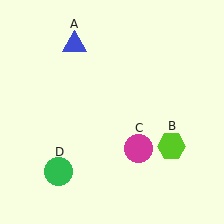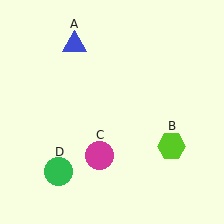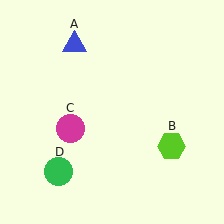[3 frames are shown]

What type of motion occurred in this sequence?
The magenta circle (object C) rotated clockwise around the center of the scene.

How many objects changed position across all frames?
1 object changed position: magenta circle (object C).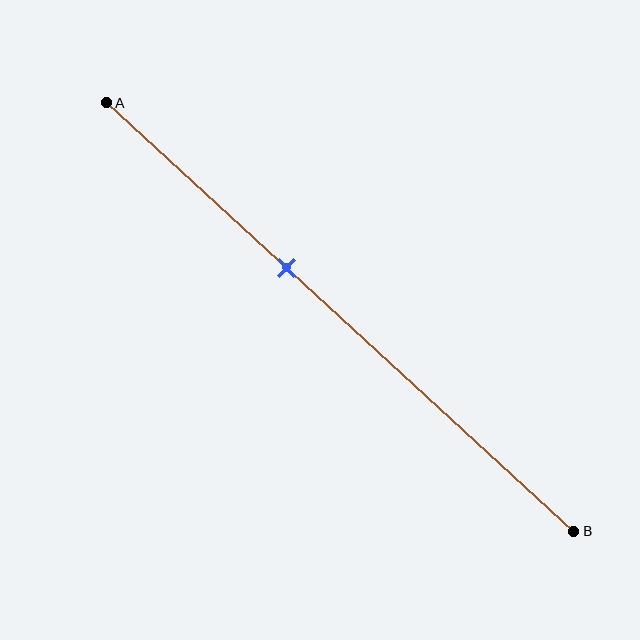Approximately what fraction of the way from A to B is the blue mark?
The blue mark is approximately 40% of the way from A to B.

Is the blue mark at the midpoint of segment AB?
No, the mark is at about 40% from A, not at the 50% midpoint.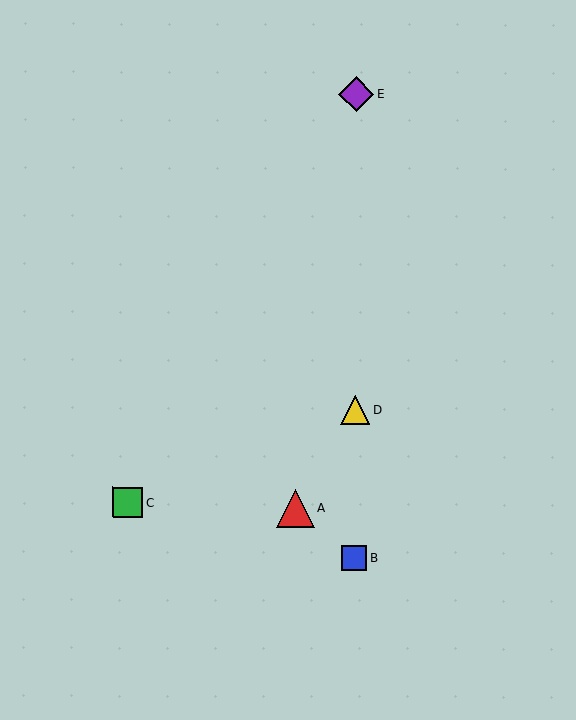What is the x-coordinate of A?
Object A is at x≈295.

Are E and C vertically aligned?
No, E is at x≈356 and C is at x≈128.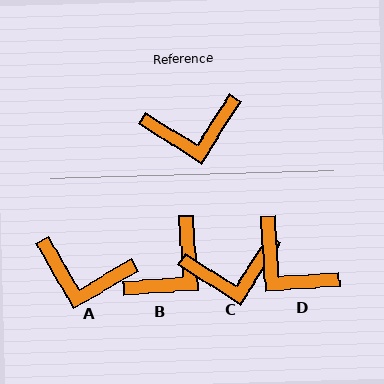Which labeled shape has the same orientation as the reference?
C.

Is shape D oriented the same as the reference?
No, it is off by about 54 degrees.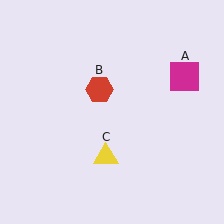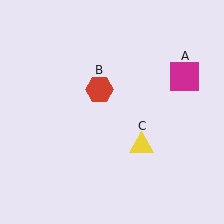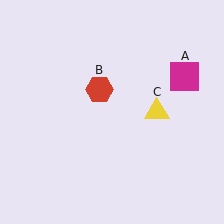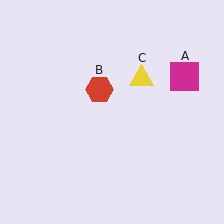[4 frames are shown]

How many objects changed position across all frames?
1 object changed position: yellow triangle (object C).